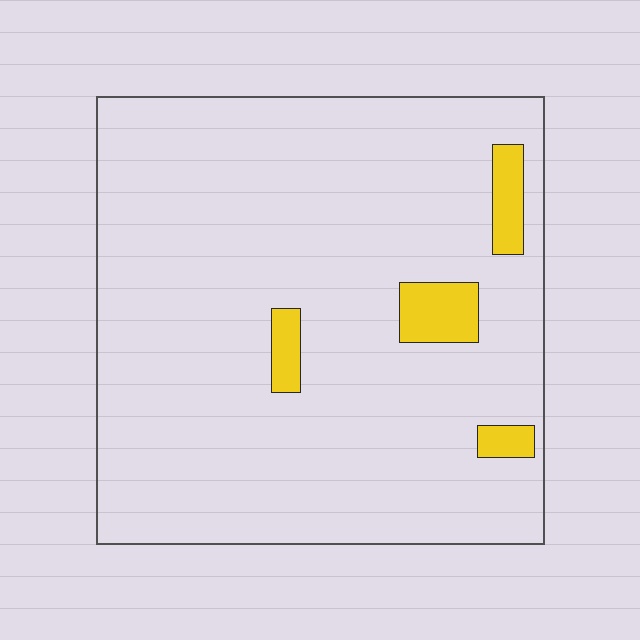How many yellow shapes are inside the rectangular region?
4.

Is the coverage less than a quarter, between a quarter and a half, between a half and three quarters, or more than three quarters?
Less than a quarter.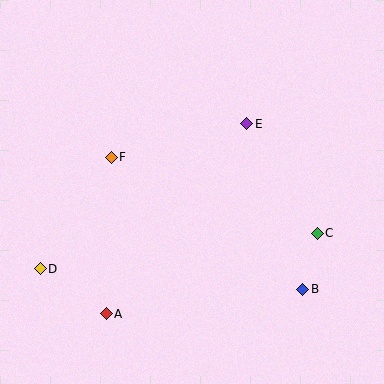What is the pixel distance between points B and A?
The distance between B and A is 198 pixels.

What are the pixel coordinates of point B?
Point B is at (303, 289).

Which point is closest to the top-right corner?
Point E is closest to the top-right corner.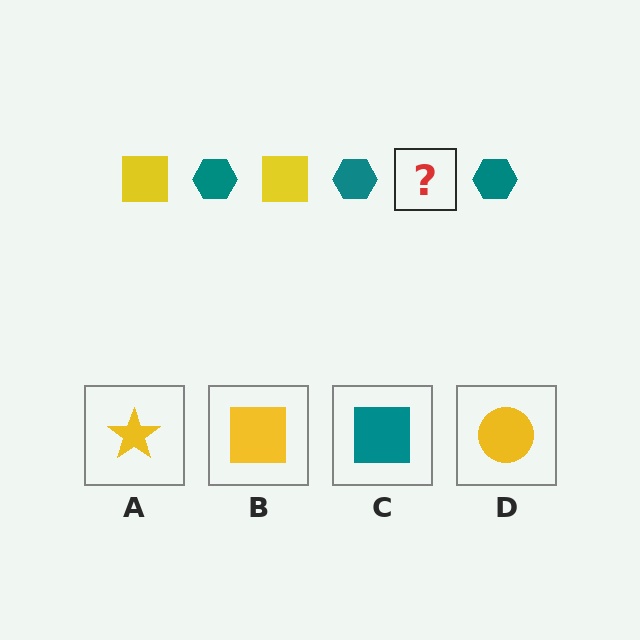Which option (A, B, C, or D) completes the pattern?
B.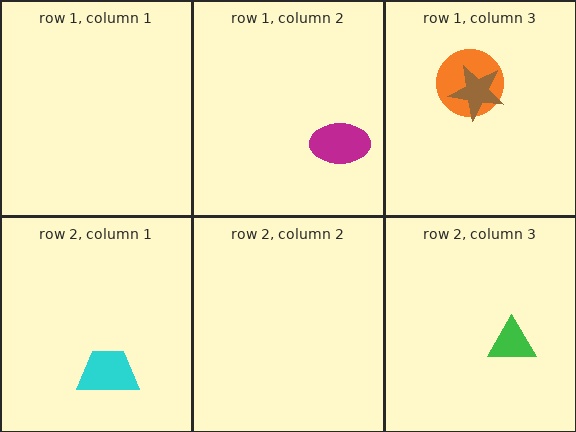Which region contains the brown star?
The row 1, column 3 region.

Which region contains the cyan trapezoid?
The row 2, column 1 region.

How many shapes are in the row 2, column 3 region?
1.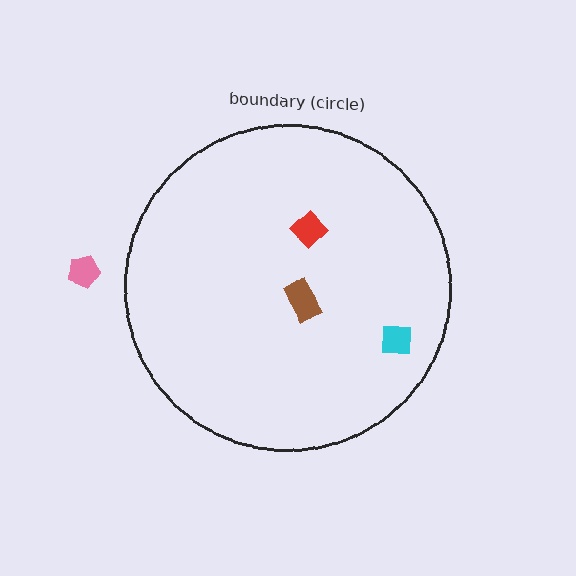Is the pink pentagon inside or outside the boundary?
Outside.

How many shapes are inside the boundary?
3 inside, 1 outside.